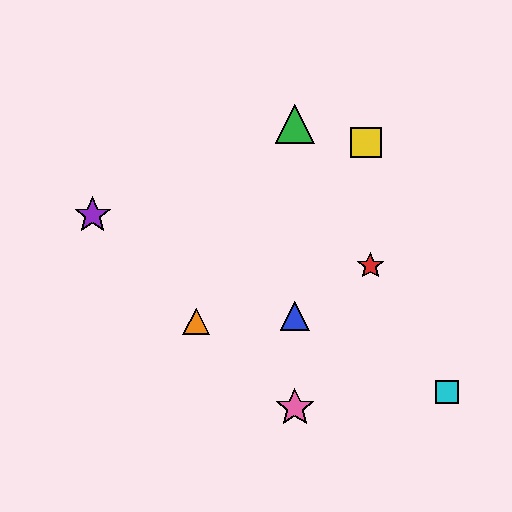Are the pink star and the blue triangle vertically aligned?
Yes, both are at x≈295.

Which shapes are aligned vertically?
The blue triangle, the green triangle, the pink star are aligned vertically.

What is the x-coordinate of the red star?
The red star is at x≈370.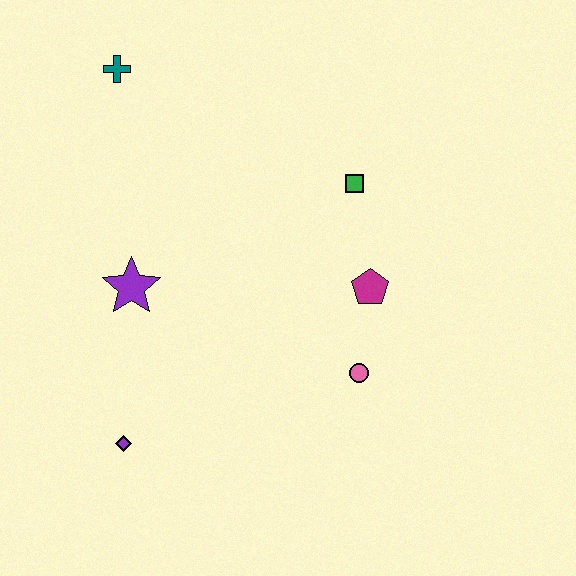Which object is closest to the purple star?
The purple diamond is closest to the purple star.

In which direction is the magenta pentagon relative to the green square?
The magenta pentagon is below the green square.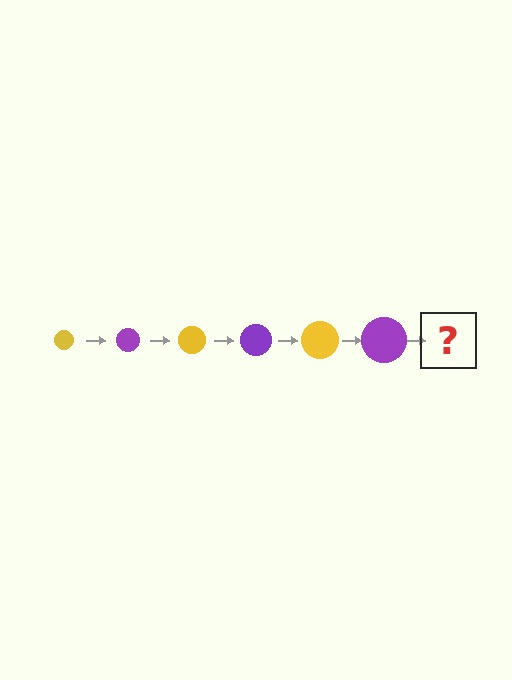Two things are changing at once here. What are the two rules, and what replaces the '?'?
The two rules are that the circle grows larger each step and the color cycles through yellow and purple. The '?' should be a yellow circle, larger than the previous one.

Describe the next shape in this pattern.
It should be a yellow circle, larger than the previous one.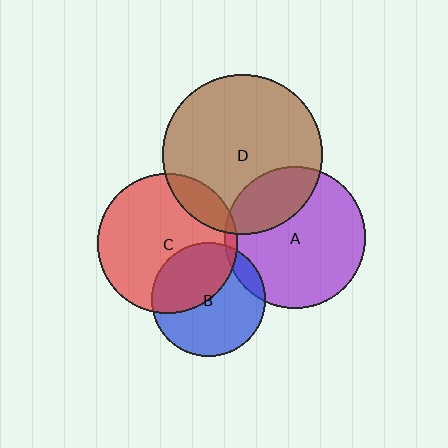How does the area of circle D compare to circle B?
Approximately 2.0 times.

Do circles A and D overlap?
Yes.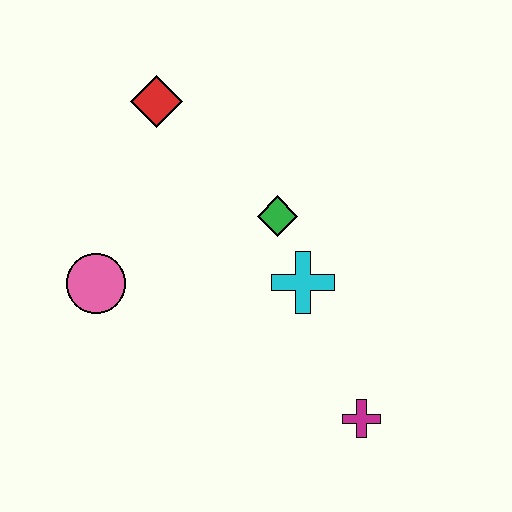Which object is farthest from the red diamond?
The magenta cross is farthest from the red diamond.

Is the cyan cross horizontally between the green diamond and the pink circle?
No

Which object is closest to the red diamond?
The green diamond is closest to the red diamond.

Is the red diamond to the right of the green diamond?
No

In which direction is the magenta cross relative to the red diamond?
The magenta cross is below the red diamond.